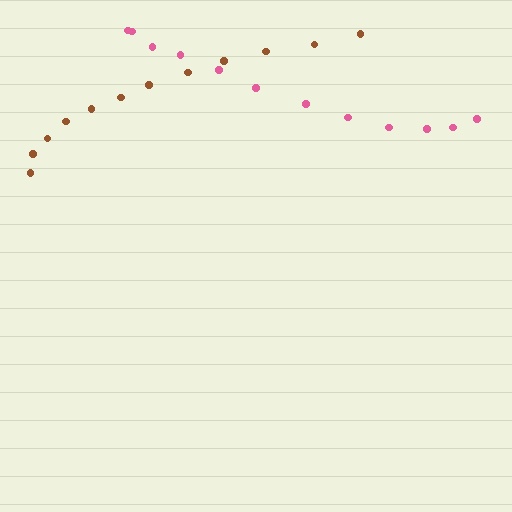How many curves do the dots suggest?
There are 2 distinct paths.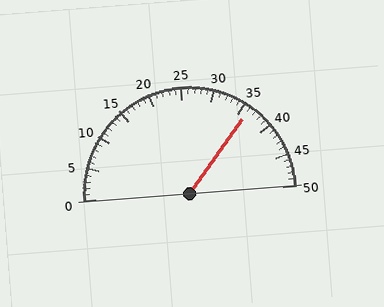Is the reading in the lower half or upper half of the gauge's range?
The reading is in the upper half of the range (0 to 50).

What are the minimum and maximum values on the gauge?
The gauge ranges from 0 to 50.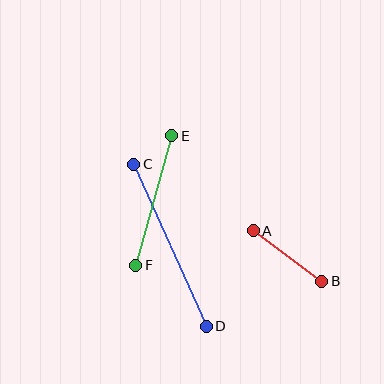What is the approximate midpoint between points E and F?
The midpoint is at approximately (154, 201) pixels.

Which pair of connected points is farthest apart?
Points C and D are farthest apart.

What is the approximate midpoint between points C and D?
The midpoint is at approximately (170, 245) pixels.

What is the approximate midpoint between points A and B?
The midpoint is at approximately (287, 256) pixels.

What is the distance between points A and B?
The distance is approximately 85 pixels.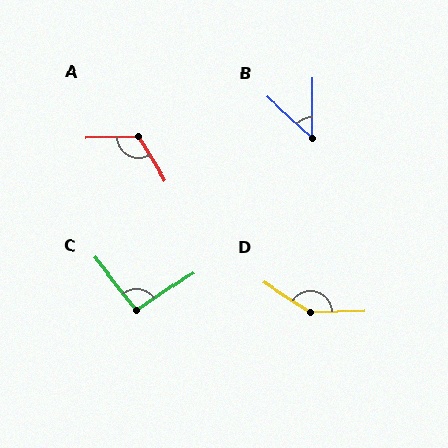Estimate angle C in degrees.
Approximately 94 degrees.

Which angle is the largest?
D, at approximately 146 degrees.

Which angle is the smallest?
B, at approximately 49 degrees.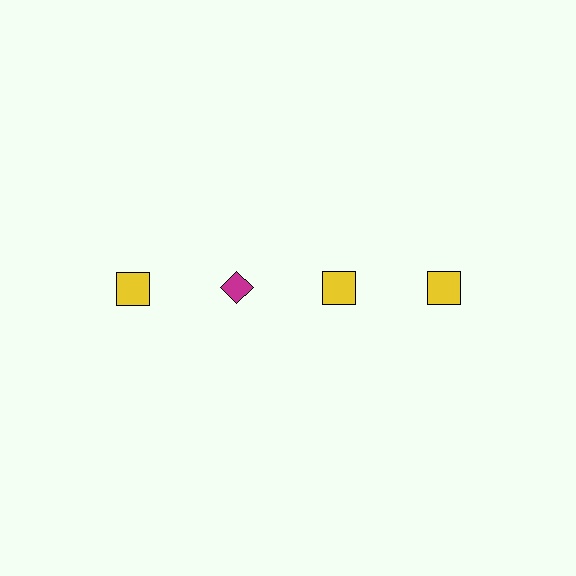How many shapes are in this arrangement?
There are 4 shapes arranged in a grid pattern.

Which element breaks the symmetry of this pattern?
The magenta diamond in the top row, second from left column breaks the symmetry. All other shapes are yellow squares.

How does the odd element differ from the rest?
It differs in both color (magenta instead of yellow) and shape (diamond instead of square).